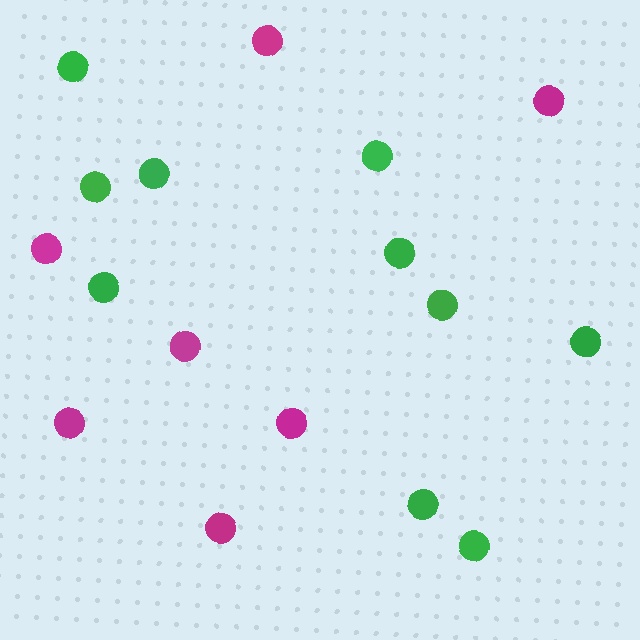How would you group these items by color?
There are 2 groups: one group of green circles (10) and one group of magenta circles (7).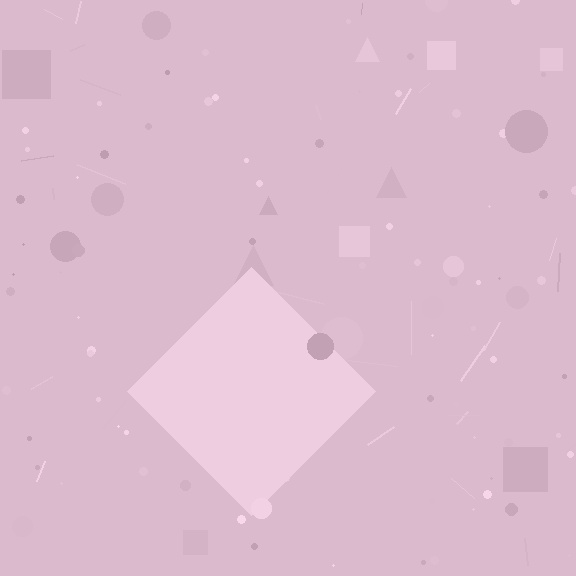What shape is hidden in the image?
A diamond is hidden in the image.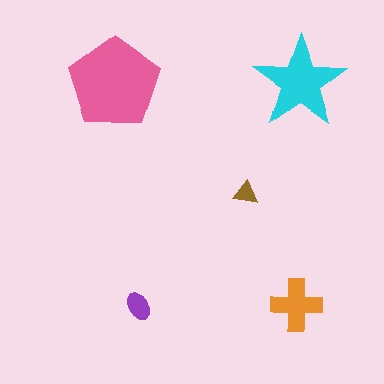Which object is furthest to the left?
The pink pentagon is leftmost.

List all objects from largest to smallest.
The pink pentagon, the cyan star, the orange cross, the purple ellipse, the brown triangle.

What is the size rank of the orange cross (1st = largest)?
3rd.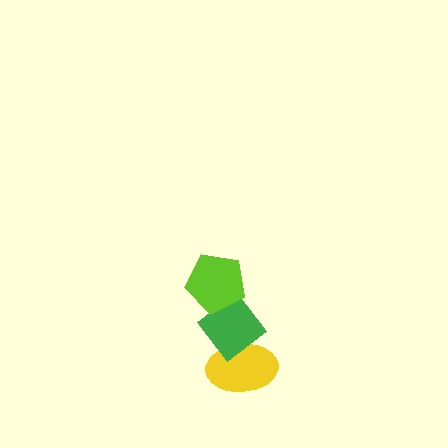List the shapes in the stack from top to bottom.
From top to bottom: the lime pentagon, the green diamond, the yellow ellipse.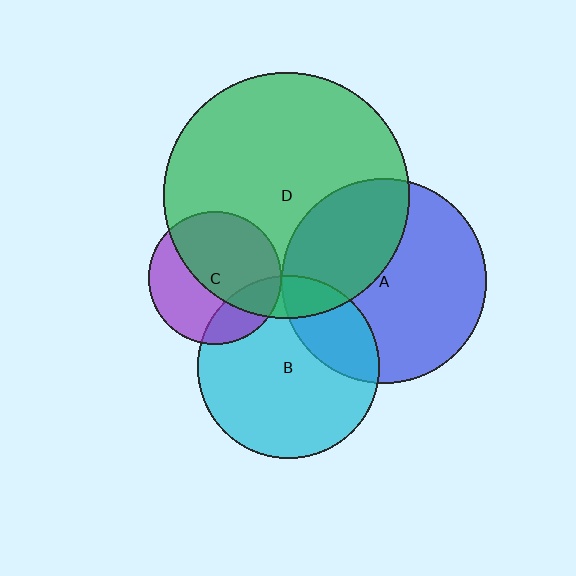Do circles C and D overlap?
Yes.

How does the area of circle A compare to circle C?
Approximately 2.4 times.